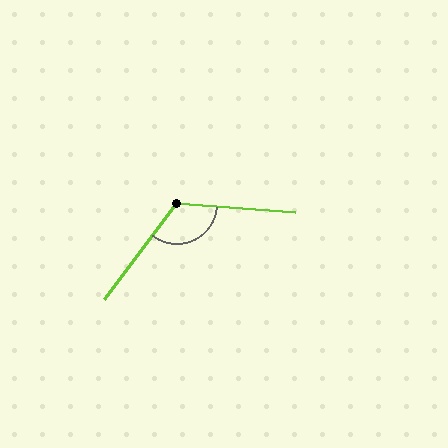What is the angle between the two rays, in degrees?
Approximately 123 degrees.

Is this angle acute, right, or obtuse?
It is obtuse.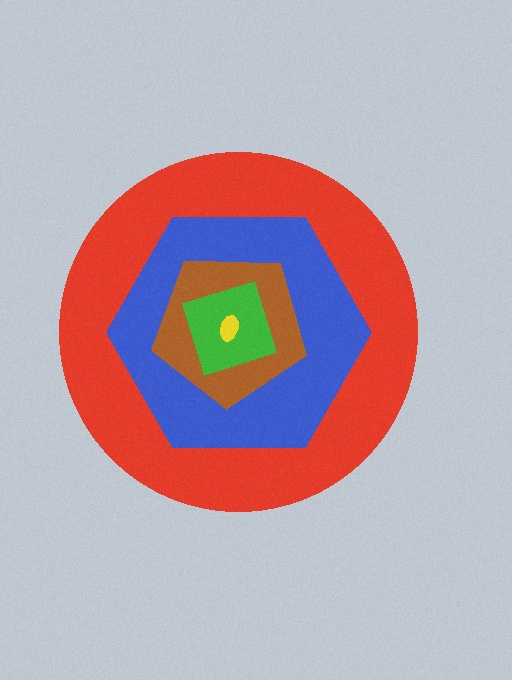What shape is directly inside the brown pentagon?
The green diamond.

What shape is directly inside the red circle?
The blue hexagon.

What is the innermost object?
The yellow ellipse.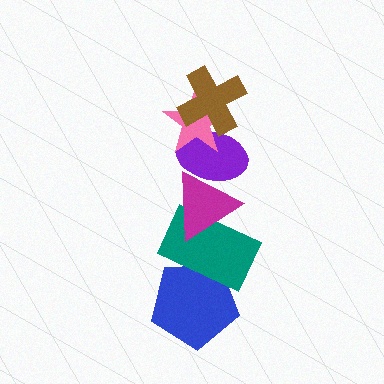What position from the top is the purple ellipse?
The purple ellipse is 3rd from the top.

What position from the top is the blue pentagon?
The blue pentagon is 6th from the top.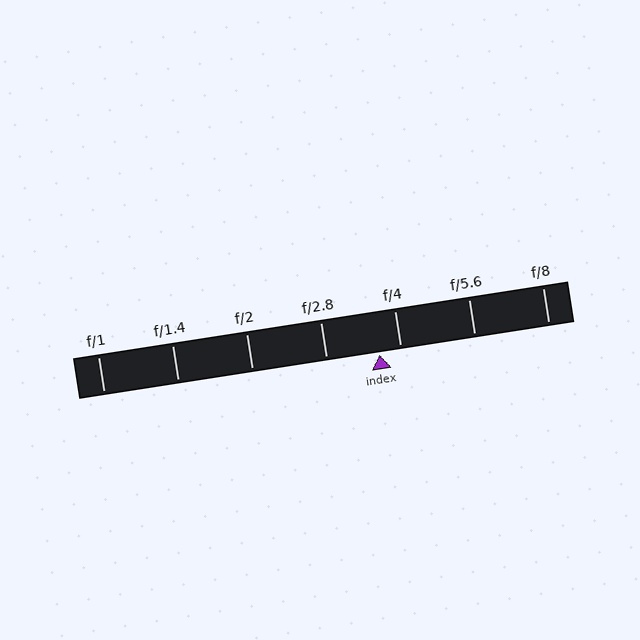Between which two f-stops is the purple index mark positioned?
The index mark is between f/2.8 and f/4.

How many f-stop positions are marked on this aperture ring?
There are 7 f-stop positions marked.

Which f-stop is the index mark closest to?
The index mark is closest to f/4.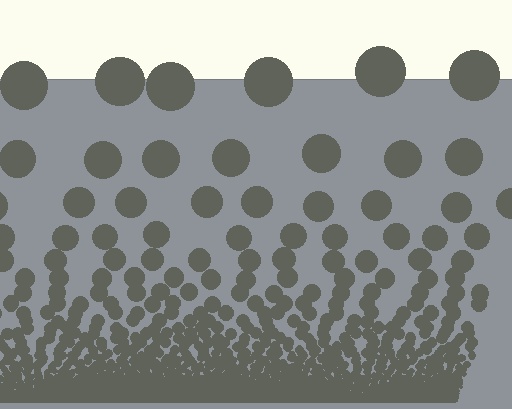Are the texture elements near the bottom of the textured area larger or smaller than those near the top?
Smaller. The gradient is inverted — elements near the bottom are smaller and denser.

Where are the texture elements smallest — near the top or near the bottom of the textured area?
Near the bottom.